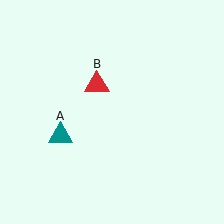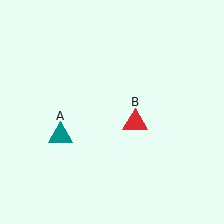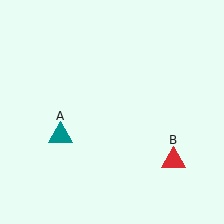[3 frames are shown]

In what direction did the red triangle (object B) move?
The red triangle (object B) moved down and to the right.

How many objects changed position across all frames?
1 object changed position: red triangle (object B).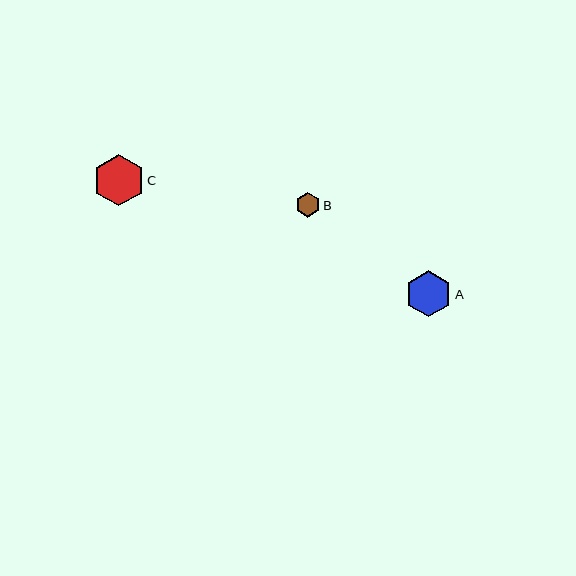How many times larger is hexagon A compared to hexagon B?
Hexagon A is approximately 1.9 times the size of hexagon B.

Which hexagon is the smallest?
Hexagon B is the smallest with a size of approximately 25 pixels.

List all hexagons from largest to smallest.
From largest to smallest: C, A, B.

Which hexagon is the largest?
Hexagon C is the largest with a size of approximately 51 pixels.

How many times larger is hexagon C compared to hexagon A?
Hexagon C is approximately 1.1 times the size of hexagon A.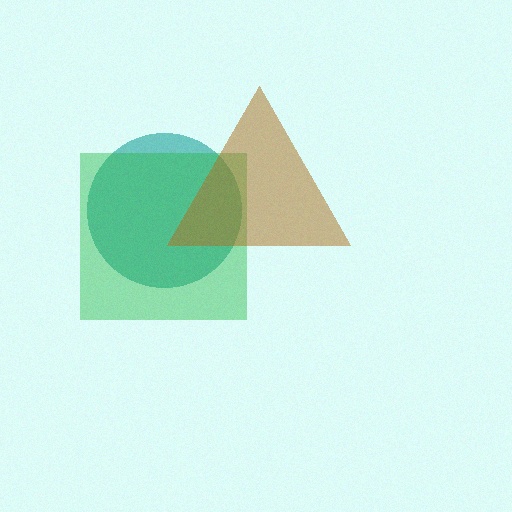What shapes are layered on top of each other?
The layered shapes are: a teal circle, a green square, a brown triangle.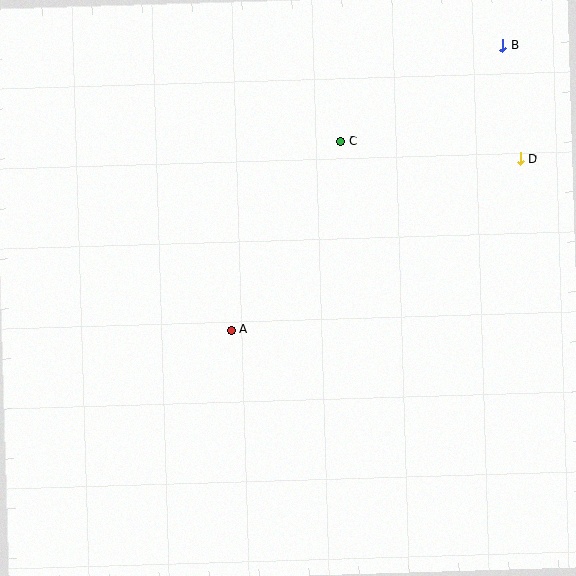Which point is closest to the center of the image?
Point A at (231, 330) is closest to the center.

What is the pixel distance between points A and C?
The distance between A and C is 218 pixels.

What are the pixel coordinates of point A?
Point A is at (231, 330).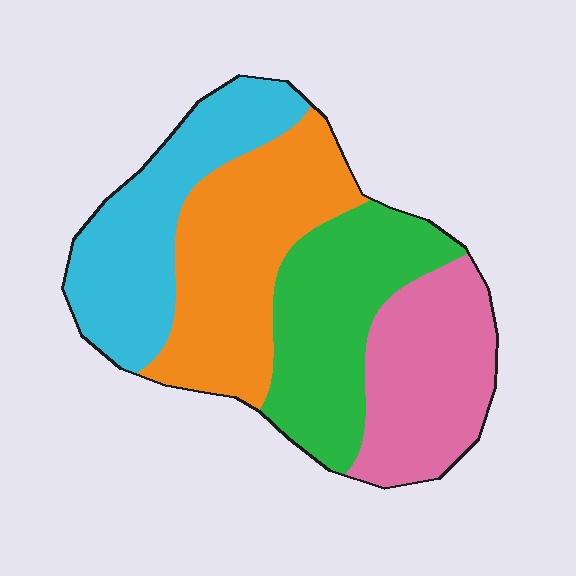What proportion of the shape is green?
Green takes up between a sixth and a third of the shape.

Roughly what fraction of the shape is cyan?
Cyan covers around 25% of the shape.